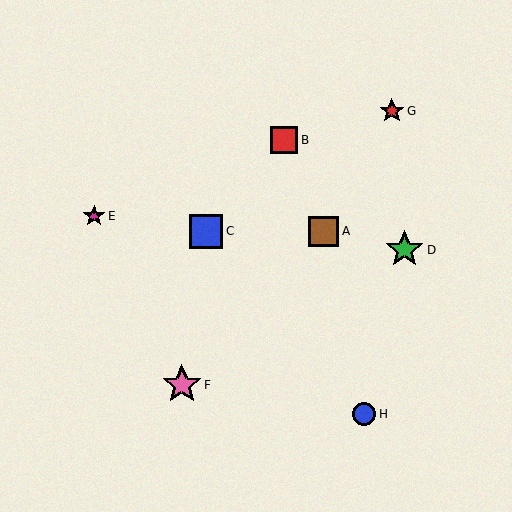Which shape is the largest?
The pink star (labeled F) is the largest.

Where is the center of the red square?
The center of the red square is at (284, 140).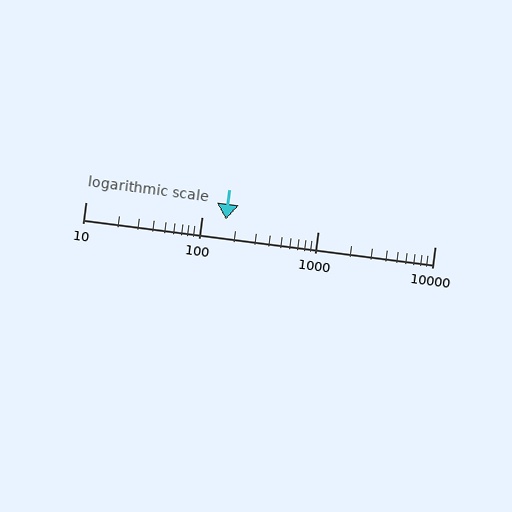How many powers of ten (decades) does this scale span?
The scale spans 3 decades, from 10 to 10000.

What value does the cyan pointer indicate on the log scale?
The pointer indicates approximately 160.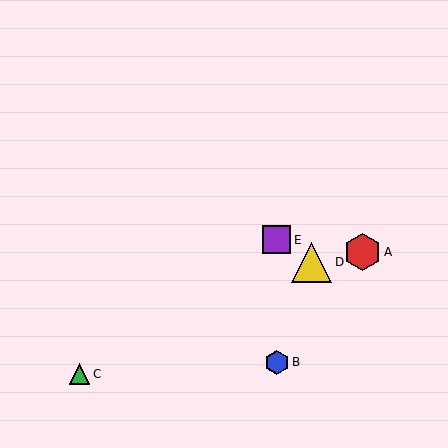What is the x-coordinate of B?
Object B is at x≈277.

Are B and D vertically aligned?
No, B is at x≈277 and D is at x≈312.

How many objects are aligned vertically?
2 objects (B, E) are aligned vertically.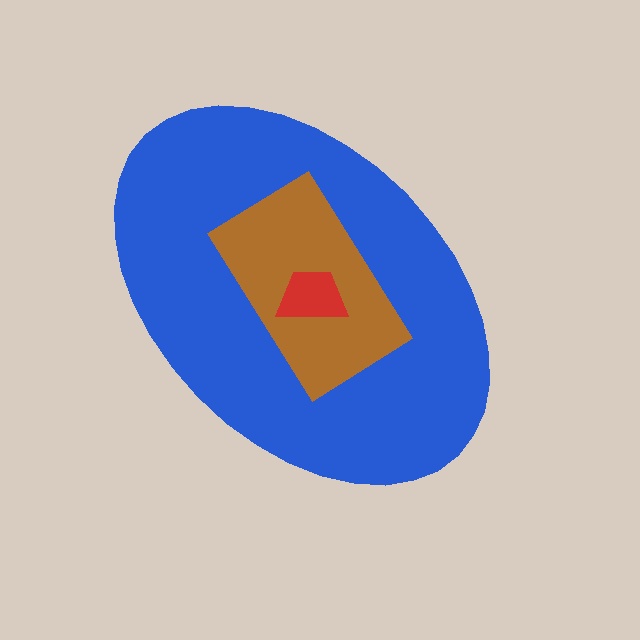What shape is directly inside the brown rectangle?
The red trapezoid.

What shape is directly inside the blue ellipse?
The brown rectangle.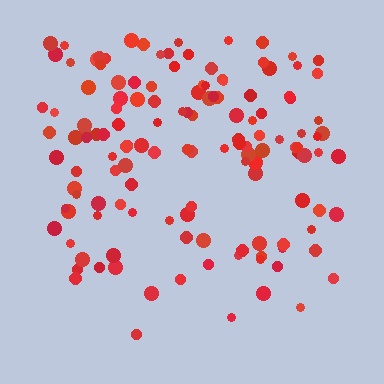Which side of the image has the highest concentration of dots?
The top.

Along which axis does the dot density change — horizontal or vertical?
Vertical.